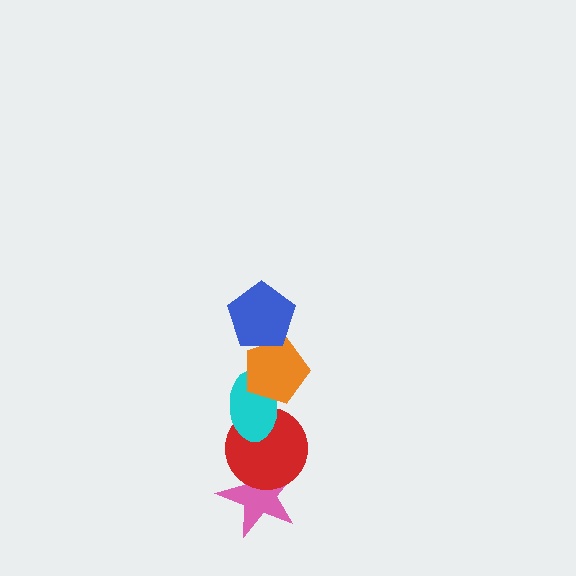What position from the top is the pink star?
The pink star is 5th from the top.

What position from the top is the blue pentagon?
The blue pentagon is 1st from the top.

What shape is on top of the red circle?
The cyan ellipse is on top of the red circle.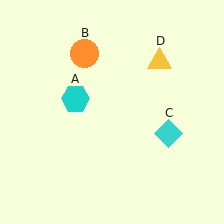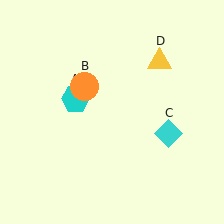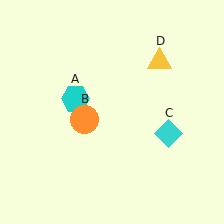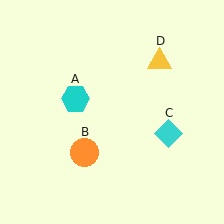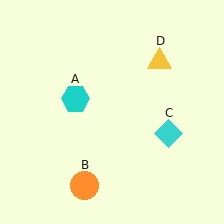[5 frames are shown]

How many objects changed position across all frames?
1 object changed position: orange circle (object B).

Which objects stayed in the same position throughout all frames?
Cyan hexagon (object A) and cyan diamond (object C) and yellow triangle (object D) remained stationary.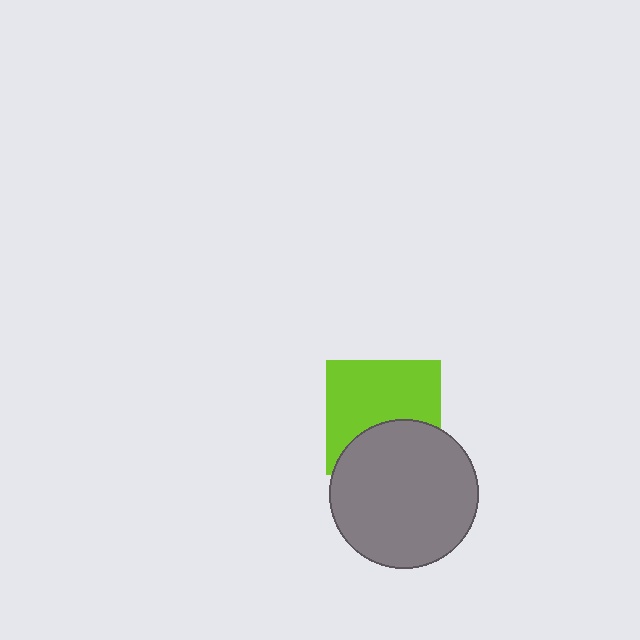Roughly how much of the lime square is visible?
About half of it is visible (roughly 63%).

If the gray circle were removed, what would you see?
You would see the complete lime square.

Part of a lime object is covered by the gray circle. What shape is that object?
It is a square.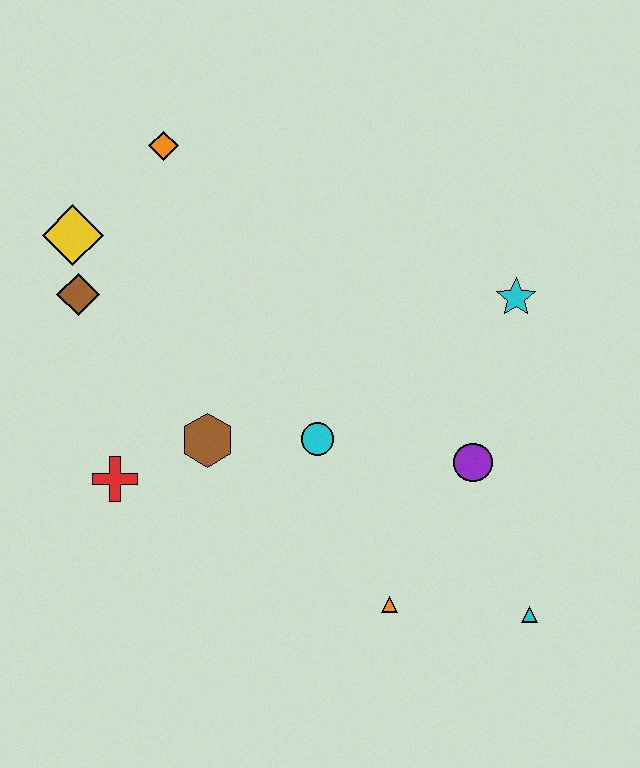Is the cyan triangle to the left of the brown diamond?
No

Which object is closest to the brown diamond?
The yellow diamond is closest to the brown diamond.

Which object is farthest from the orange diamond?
The cyan triangle is farthest from the orange diamond.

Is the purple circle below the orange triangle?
No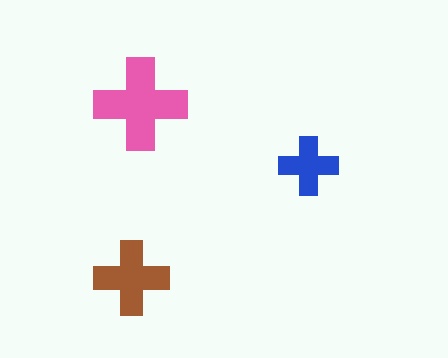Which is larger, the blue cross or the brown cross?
The brown one.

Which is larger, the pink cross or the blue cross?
The pink one.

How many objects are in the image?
There are 3 objects in the image.